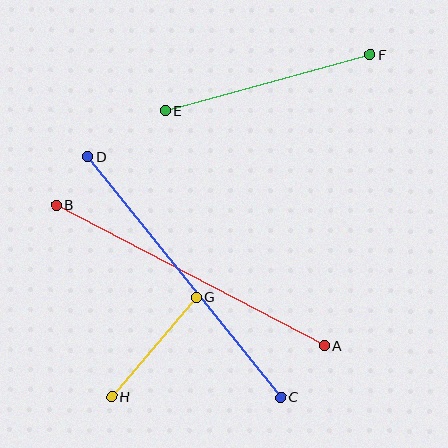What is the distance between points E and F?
The distance is approximately 212 pixels.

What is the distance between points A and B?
The distance is approximately 303 pixels.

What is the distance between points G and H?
The distance is approximately 130 pixels.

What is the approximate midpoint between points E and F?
The midpoint is at approximately (268, 83) pixels.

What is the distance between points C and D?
The distance is approximately 308 pixels.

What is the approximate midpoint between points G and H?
The midpoint is at approximately (154, 347) pixels.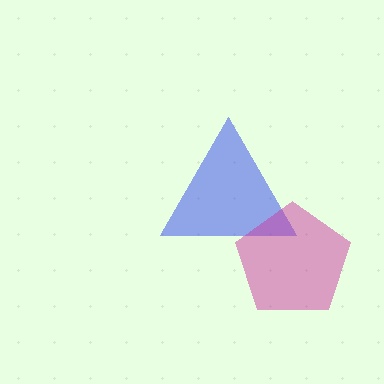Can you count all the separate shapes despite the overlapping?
Yes, there are 2 separate shapes.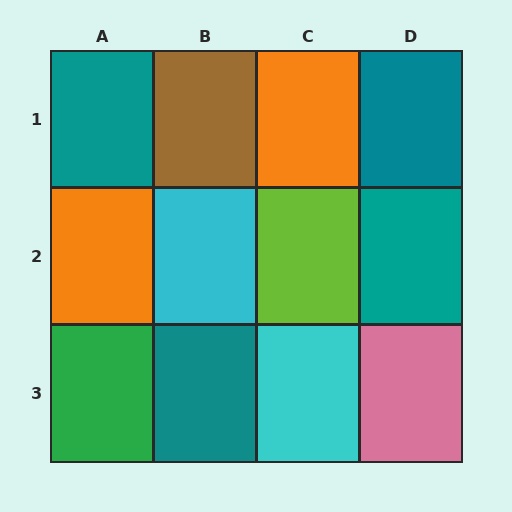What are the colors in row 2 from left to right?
Orange, cyan, lime, teal.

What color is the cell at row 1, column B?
Brown.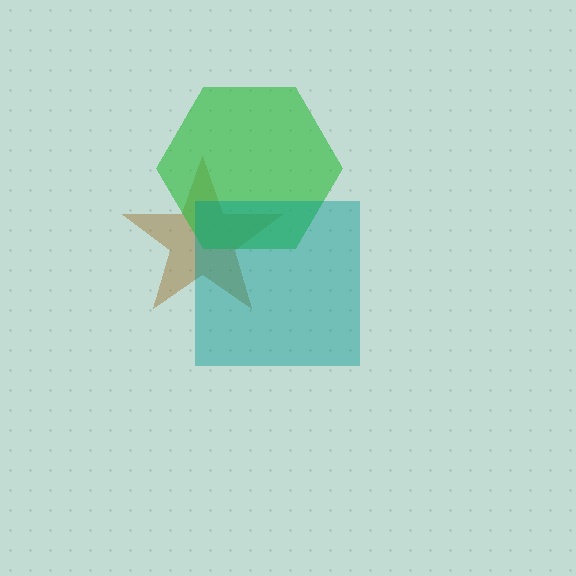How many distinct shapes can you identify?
There are 3 distinct shapes: a brown star, a green hexagon, a teal square.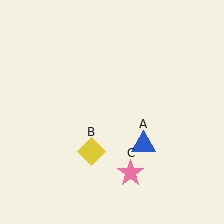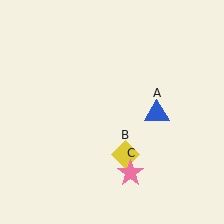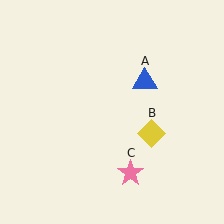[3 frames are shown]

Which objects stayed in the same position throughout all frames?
Pink star (object C) remained stationary.